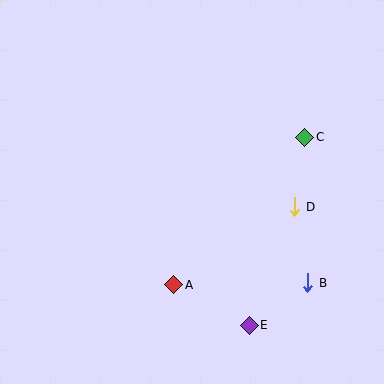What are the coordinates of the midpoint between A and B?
The midpoint between A and B is at (241, 284).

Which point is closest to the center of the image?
Point A at (174, 285) is closest to the center.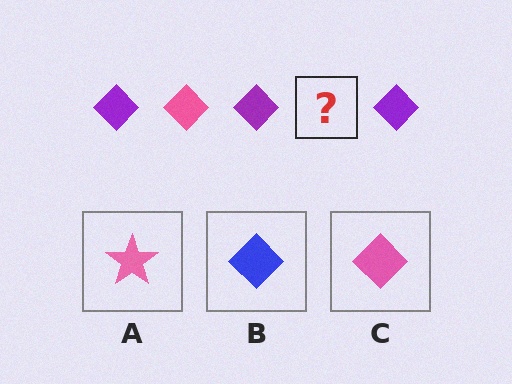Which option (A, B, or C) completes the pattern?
C.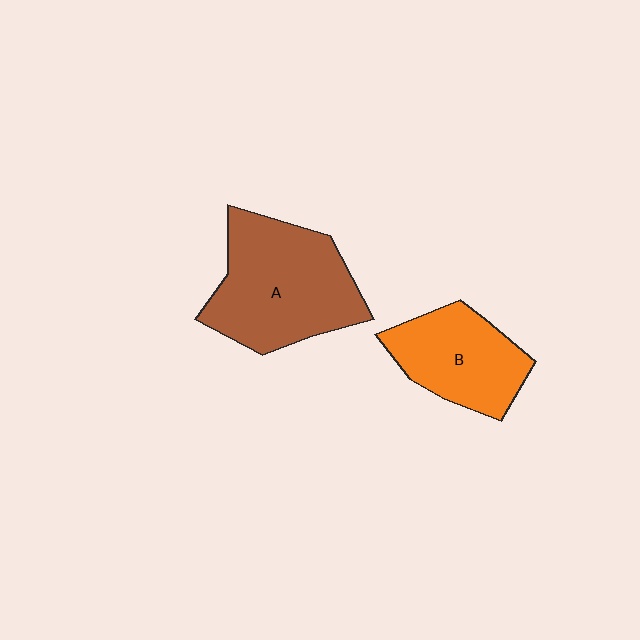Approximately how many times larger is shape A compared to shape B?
Approximately 1.5 times.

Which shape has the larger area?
Shape A (brown).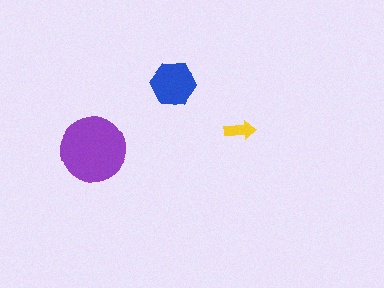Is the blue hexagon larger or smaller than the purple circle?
Smaller.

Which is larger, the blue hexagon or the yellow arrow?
The blue hexagon.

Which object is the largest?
The purple circle.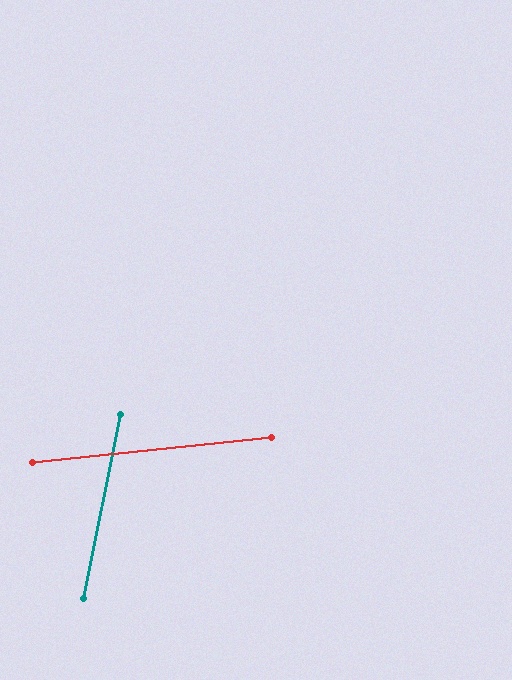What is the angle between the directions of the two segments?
Approximately 73 degrees.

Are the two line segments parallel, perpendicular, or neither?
Neither parallel nor perpendicular — they differ by about 73°.